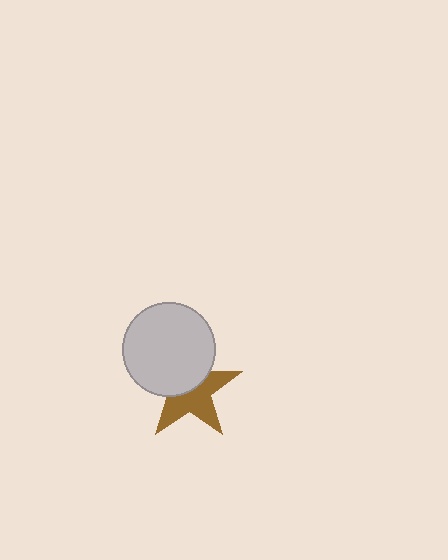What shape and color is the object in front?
The object in front is a light gray circle.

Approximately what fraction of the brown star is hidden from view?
Roughly 46% of the brown star is hidden behind the light gray circle.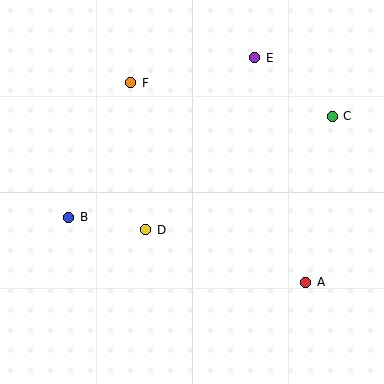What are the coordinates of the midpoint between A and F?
The midpoint between A and F is at (218, 182).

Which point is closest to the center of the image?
Point D at (146, 230) is closest to the center.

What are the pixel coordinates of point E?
Point E is at (255, 58).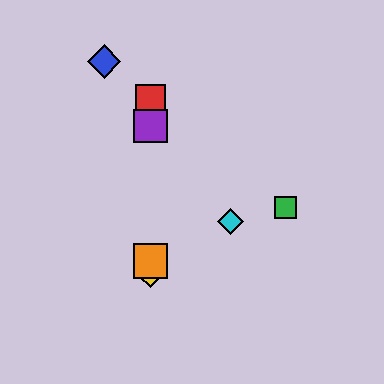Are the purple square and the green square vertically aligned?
No, the purple square is at x≈150 and the green square is at x≈285.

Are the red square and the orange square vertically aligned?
Yes, both are at x≈150.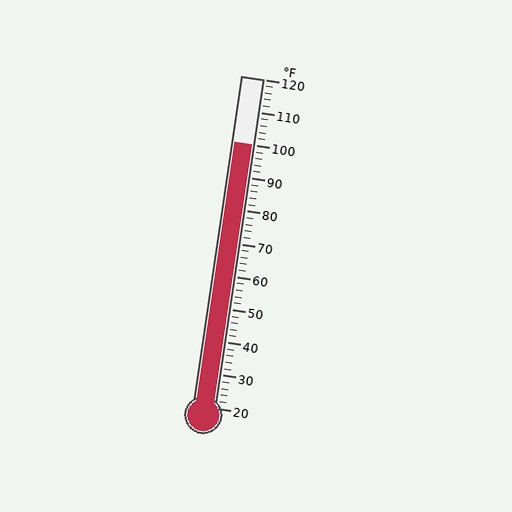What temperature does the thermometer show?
The thermometer shows approximately 100°F.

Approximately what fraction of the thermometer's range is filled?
The thermometer is filled to approximately 80% of its range.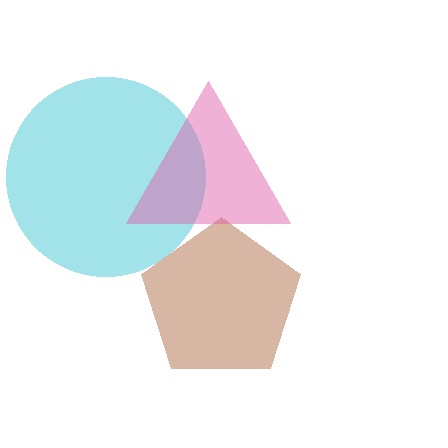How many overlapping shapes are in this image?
There are 3 overlapping shapes in the image.